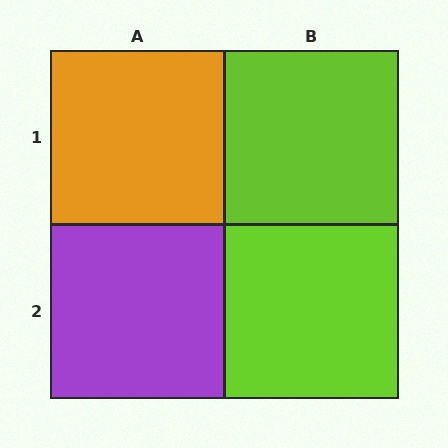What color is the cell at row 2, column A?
Purple.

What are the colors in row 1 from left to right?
Orange, lime.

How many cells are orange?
1 cell is orange.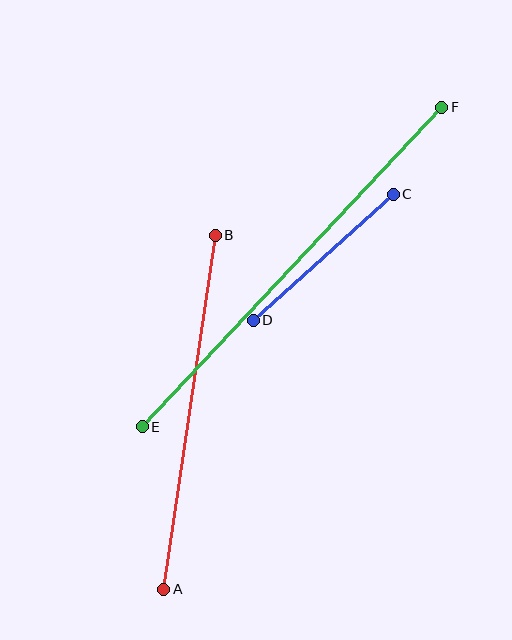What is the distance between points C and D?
The distance is approximately 188 pixels.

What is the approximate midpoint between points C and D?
The midpoint is at approximately (323, 257) pixels.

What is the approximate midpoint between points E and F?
The midpoint is at approximately (292, 267) pixels.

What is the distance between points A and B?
The distance is approximately 358 pixels.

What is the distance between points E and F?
The distance is approximately 438 pixels.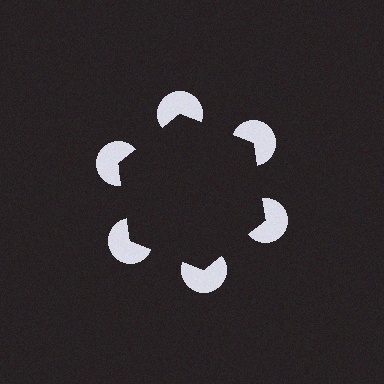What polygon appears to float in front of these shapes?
An illusory hexagon — its edges are inferred from the aligned wedge cuts in the pac-man discs, not physically drawn.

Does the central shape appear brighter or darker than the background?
It typically appears slightly darker than the background, even though no actual brightness change is drawn.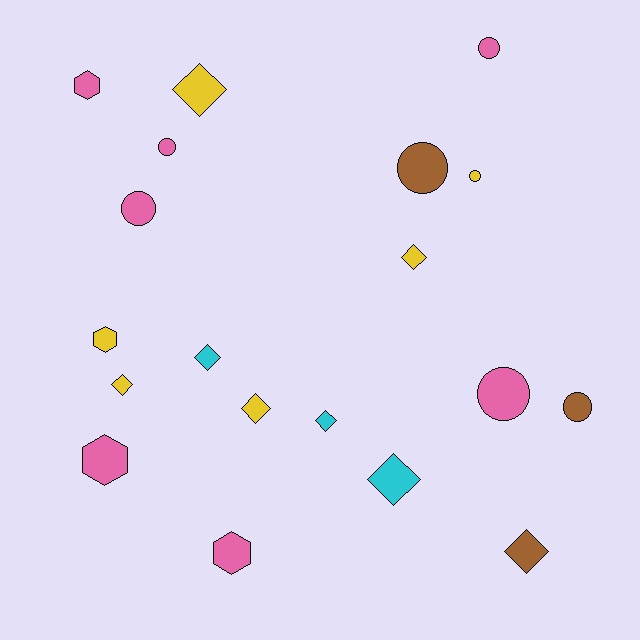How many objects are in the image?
There are 19 objects.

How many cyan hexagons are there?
There are no cyan hexagons.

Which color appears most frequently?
Pink, with 7 objects.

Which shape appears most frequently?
Diamond, with 8 objects.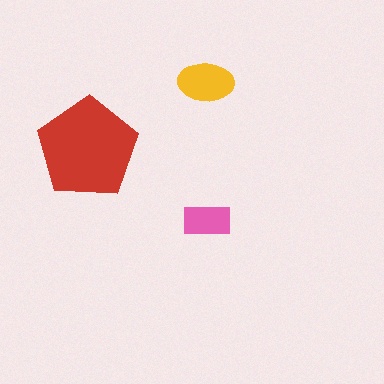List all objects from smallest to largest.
The pink rectangle, the yellow ellipse, the red pentagon.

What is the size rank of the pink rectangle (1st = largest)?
3rd.